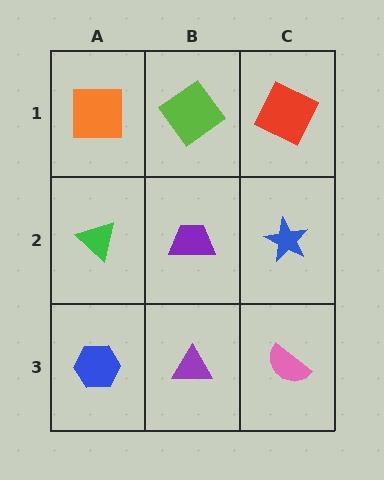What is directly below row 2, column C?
A pink semicircle.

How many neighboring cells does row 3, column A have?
2.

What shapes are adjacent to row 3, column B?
A purple trapezoid (row 2, column B), a blue hexagon (row 3, column A), a pink semicircle (row 3, column C).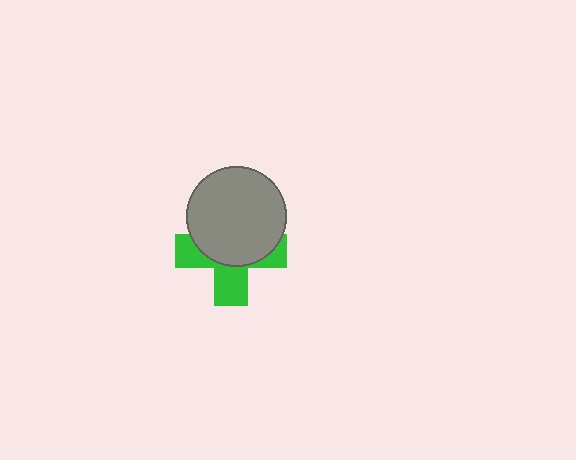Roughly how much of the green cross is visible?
A small part of it is visible (roughly 44%).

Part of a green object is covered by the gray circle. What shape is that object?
It is a cross.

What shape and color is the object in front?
The object in front is a gray circle.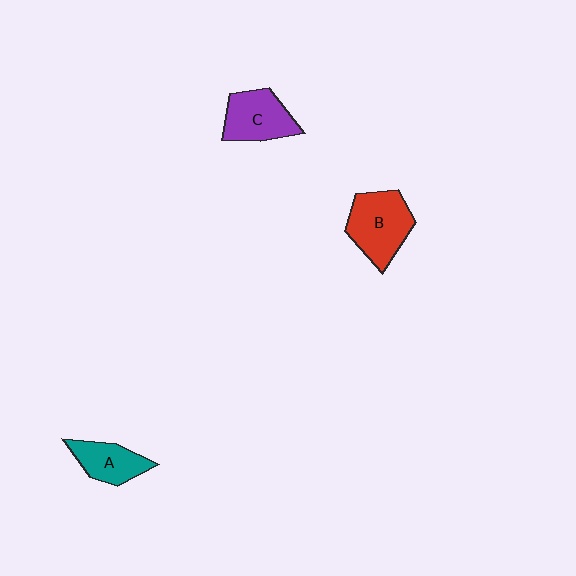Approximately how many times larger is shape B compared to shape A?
Approximately 1.5 times.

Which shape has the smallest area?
Shape A (teal).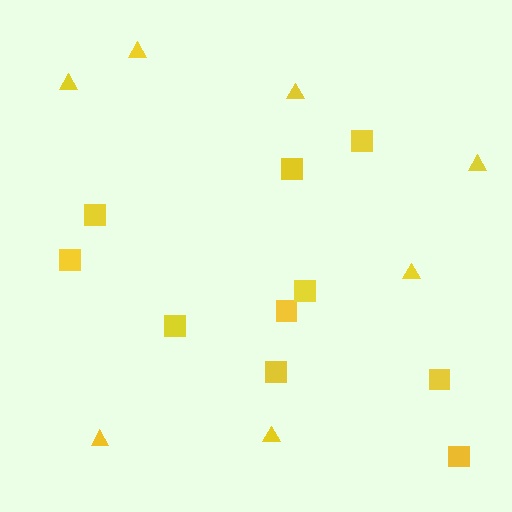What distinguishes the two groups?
There are 2 groups: one group of squares (10) and one group of triangles (7).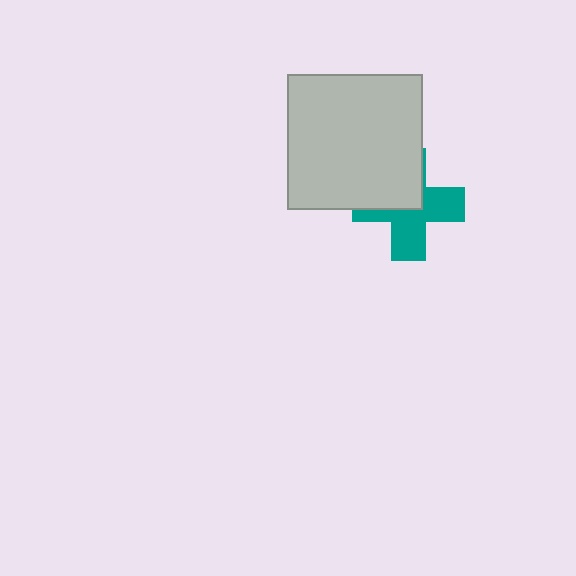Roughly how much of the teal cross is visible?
About half of it is visible (roughly 57%).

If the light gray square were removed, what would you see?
You would see the complete teal cross.